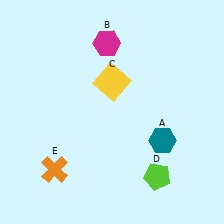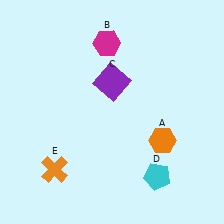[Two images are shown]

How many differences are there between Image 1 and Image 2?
There are 3 differences between the two images.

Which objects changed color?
A changed from teal to orange. C changed from yellow to purple. D changed from lime to cyan.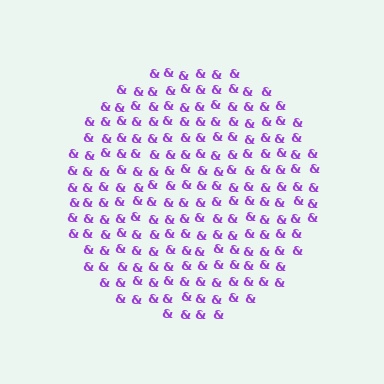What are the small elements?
The small elements are ampersands.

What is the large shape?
The large shape is a circle.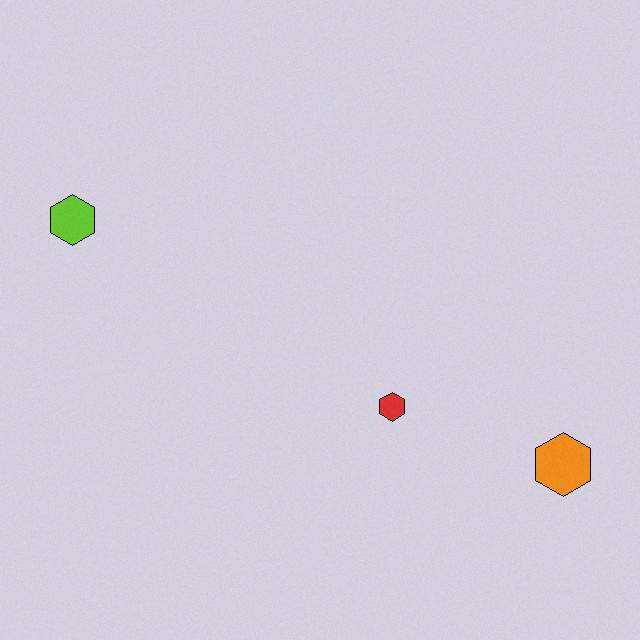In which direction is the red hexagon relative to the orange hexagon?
The red hexagon is to the left of the orange hexagon.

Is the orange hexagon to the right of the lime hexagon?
Yes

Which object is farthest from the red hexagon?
The lime hexagon is farthest from the red hexagon.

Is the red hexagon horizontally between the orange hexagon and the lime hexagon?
Yes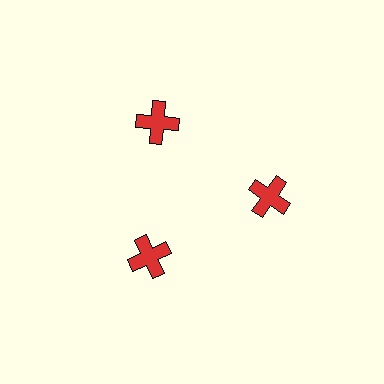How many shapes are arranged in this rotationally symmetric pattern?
There are 3 shapes, arranged in 3 groups of 1.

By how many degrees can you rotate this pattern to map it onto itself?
The pattern maps onto itself every 120 degrees of rotation.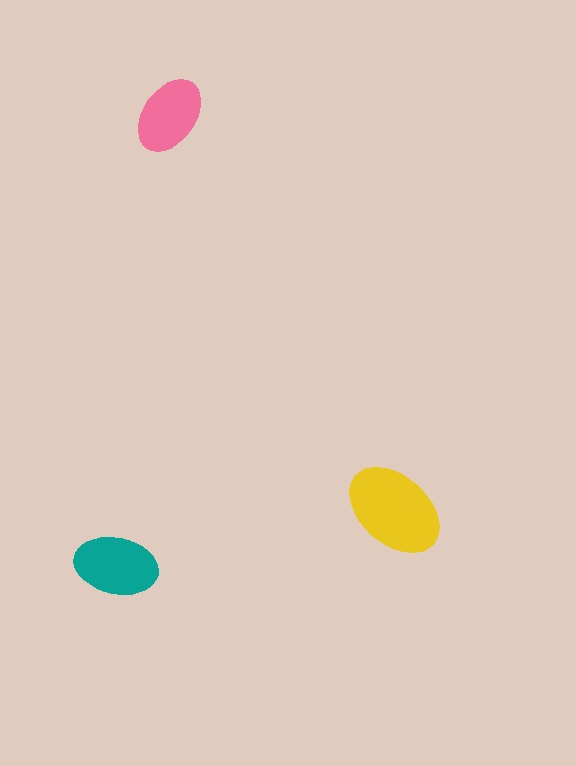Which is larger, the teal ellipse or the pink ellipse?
The teal one.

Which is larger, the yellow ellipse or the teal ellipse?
The yellow one.